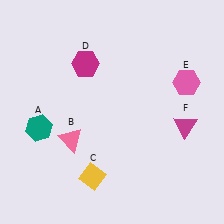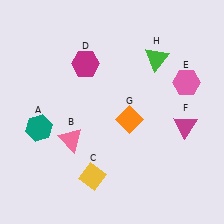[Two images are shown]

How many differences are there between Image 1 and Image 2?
There are 2 differences between the two images.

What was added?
An orange diamond (G), a green triangle (H) were added in Image 2.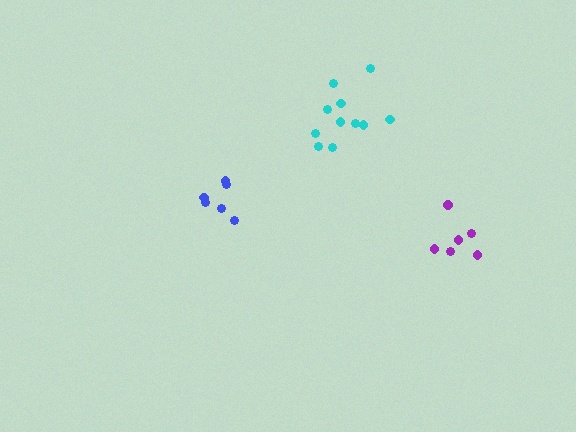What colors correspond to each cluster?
The clusters are colored: cyan, blue, purple.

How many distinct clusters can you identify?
There are 3 distinct clusters.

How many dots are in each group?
Group 1: 11 dots, Group 2: 6 dots, Group 3: 6 dots (23 total).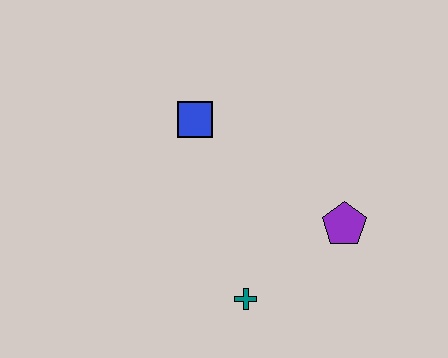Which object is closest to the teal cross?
The purple pentagon is closest to the teal cross.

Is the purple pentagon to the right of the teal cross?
Yes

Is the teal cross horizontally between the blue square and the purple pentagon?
Yes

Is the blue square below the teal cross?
No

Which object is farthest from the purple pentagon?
The blue square is farthest from the purple pentagon.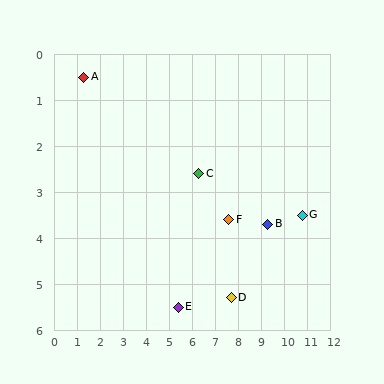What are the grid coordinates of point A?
Point A is at approximately (1.3, 0.5).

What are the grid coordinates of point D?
Point D is at approximately (7.7, 5.3).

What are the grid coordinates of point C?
Point C is at approximately (6.3, 2.6).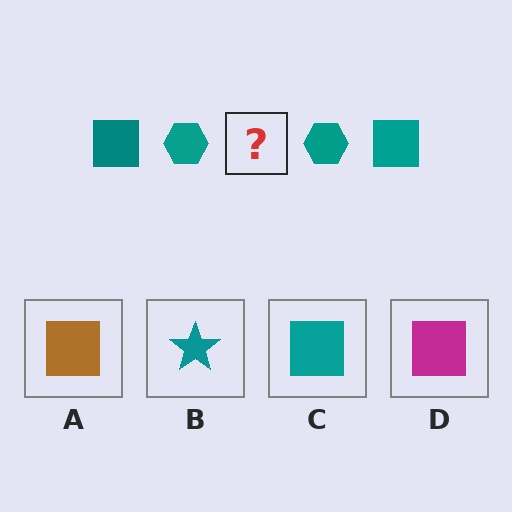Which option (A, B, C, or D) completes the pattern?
C.